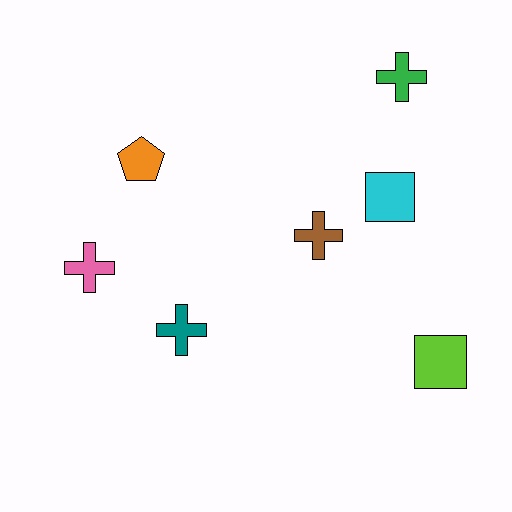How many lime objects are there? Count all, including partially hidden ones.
There is 1 lime object.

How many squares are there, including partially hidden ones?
There are 2 squares.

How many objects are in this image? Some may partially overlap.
There are 7 objects.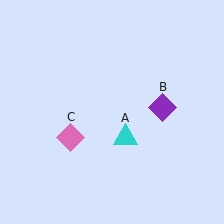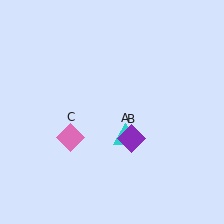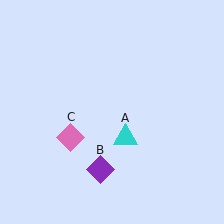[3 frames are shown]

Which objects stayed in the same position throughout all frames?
Cyan triangle (object A) and pink diamond (object C) remained stationary.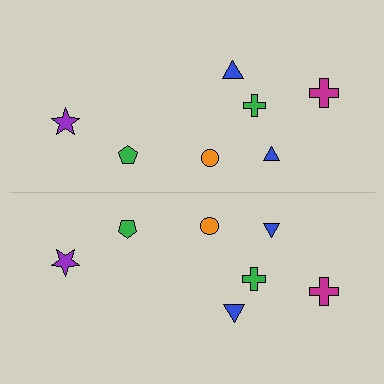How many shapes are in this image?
There are 14 shapes in this image.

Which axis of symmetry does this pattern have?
The pattern has a horizontal axis of symmetry running through the center of the image.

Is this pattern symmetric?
Yes, this pattern has bilateral (reflection) symmetry.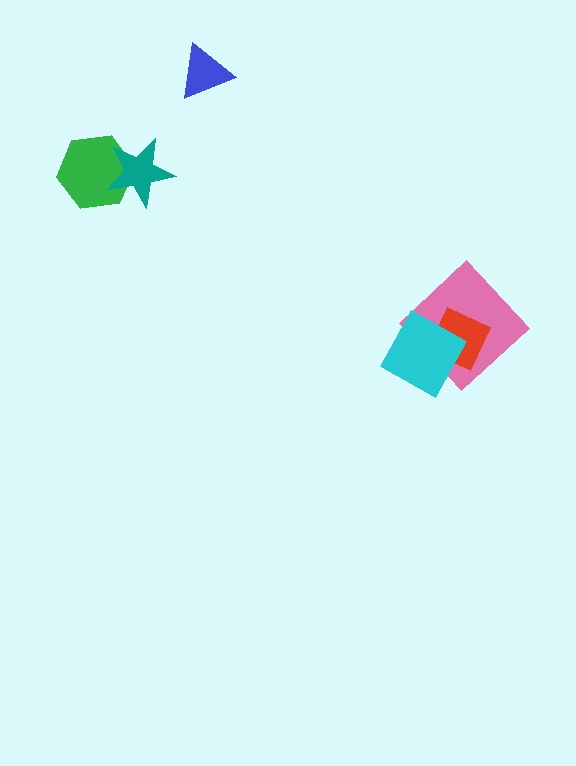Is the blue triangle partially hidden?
No, no other shape covers it.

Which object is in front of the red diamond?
The cyan diamond is in front of the red diamond.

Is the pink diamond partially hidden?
Yes, it is partially covered by another shape.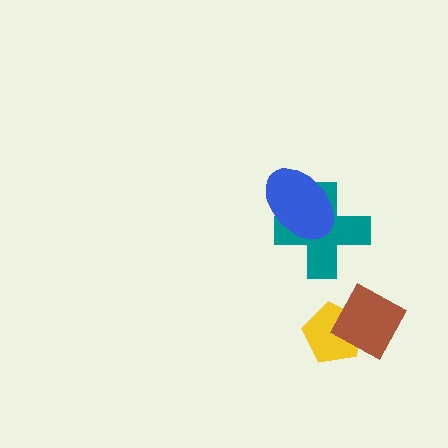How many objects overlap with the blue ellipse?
1 object overlaps with the blue ellipse.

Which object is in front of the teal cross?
The blue ellipse is in front of the teal cross.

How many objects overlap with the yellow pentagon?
1 object overlaps with the yellow pentagon.